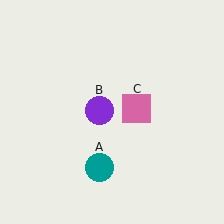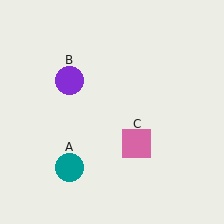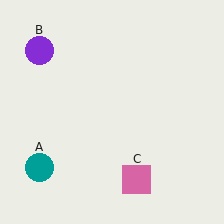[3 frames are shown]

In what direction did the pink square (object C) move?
The pink square (object C) moved down.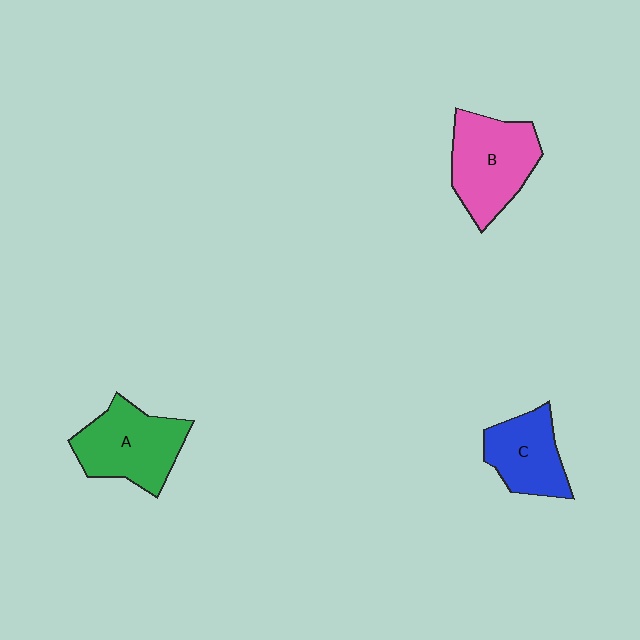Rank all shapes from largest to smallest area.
From largest to smallest: B (pink), A (green), C (blue).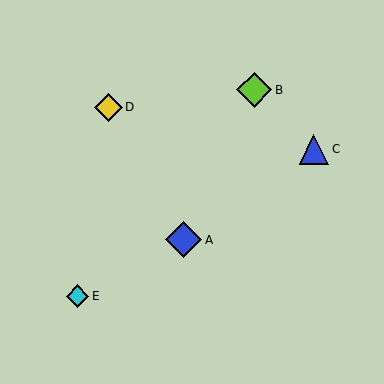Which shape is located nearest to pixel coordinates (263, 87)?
The lime diamond (labeled B) at (254, 90) is nearest to that location.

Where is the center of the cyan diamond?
The center of the cyan diamond is at (77, 296).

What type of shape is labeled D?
Shape D is a yellow diamond.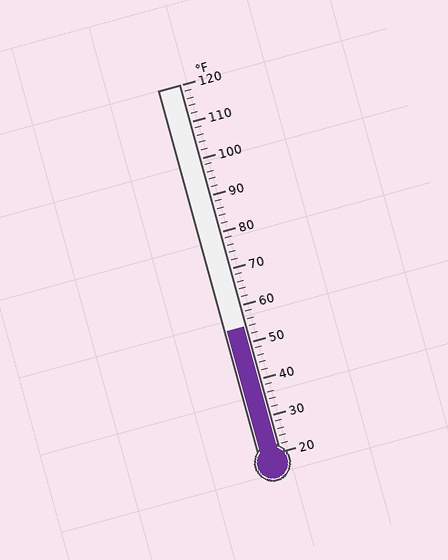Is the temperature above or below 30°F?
The temperature is above 30°F.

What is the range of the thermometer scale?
The thermometer scale ranges from 20°F to 120°F.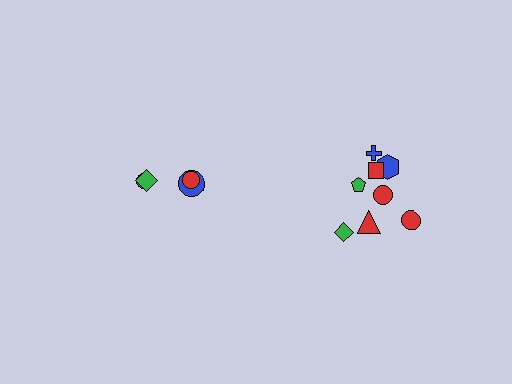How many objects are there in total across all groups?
There are 12 objects.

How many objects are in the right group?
There are 8 objects.